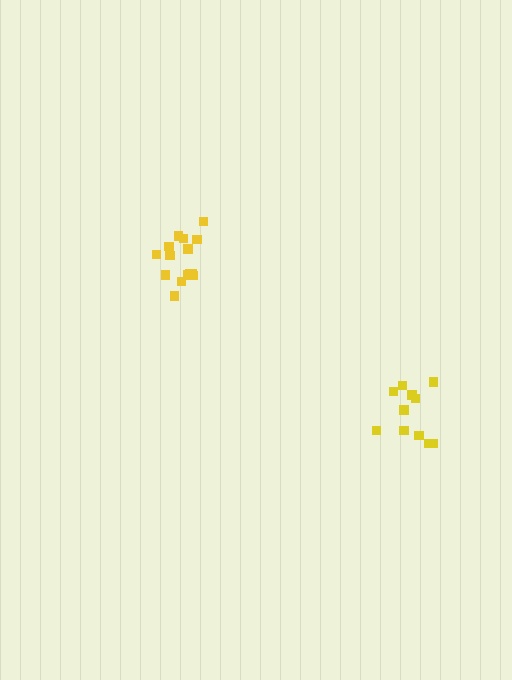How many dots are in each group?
Group 1: 15 dots, Group 2: 11 dots (26 total).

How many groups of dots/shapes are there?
There are 2 groups.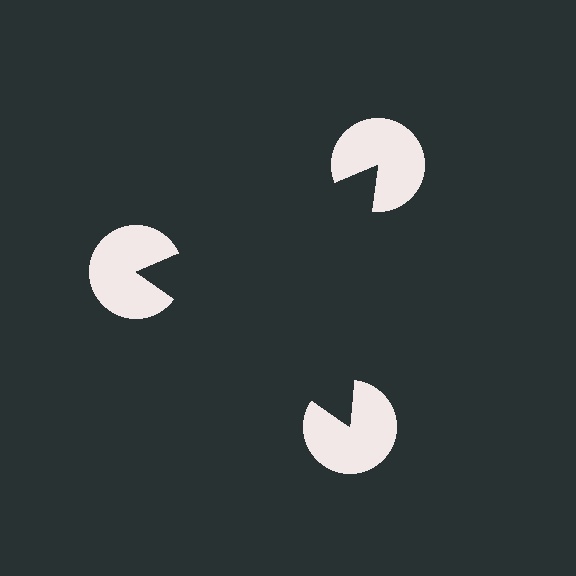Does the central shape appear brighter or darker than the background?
It typically appears slightly darker than the background, even though no actual brightness change is drawn.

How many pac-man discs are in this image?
There are 3 — one at each vertex of the illusory triangle.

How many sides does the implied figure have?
3 sides.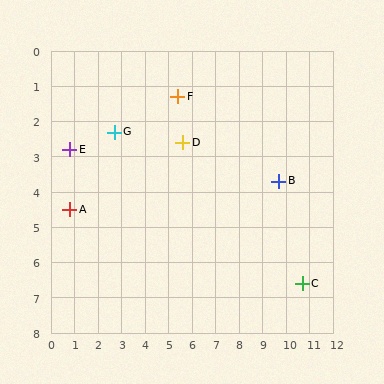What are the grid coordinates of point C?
Point C is at approximately (10.7, 6.6).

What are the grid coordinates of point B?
Point B is at approximately (9.7, 3.7).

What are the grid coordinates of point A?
Point A is at approximately (0.8, 4.5).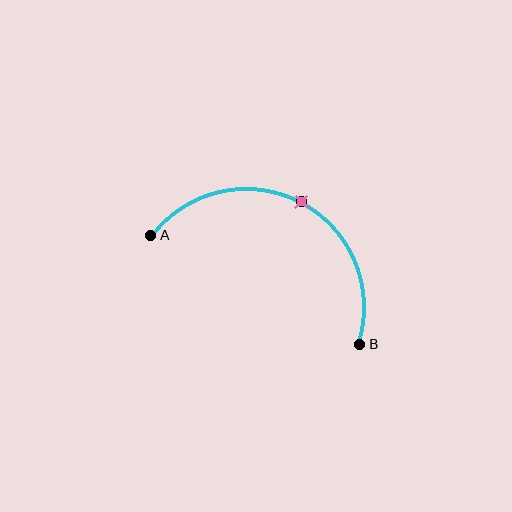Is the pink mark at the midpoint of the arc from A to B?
Yes. The pink mark lies on the arc at equal arc-length from both A and B — it is the arc midpoint.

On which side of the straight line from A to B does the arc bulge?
The arc bulges above the straight line connecting A and B.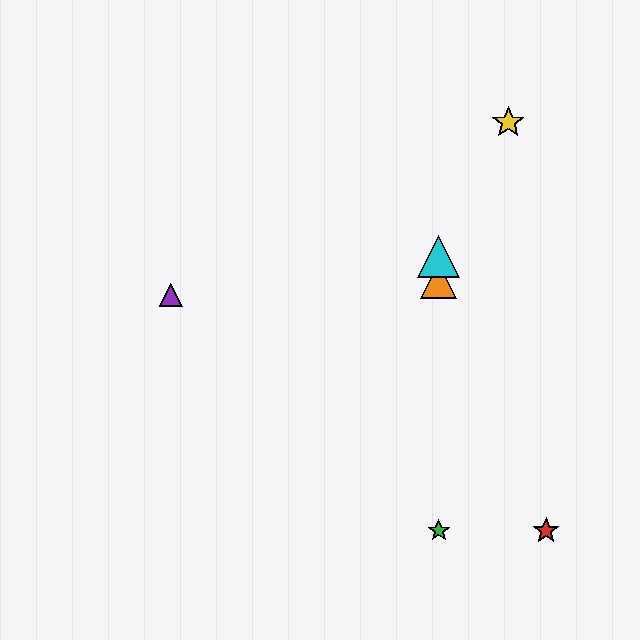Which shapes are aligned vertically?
The blue triangle, the green star, the orange triangle, the cyan triangle are aligned vertically.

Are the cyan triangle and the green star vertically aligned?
Yes, both are at x≈439.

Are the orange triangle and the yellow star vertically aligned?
No, the orange triangle is at x≈439 and the yellow star is at x≈508.